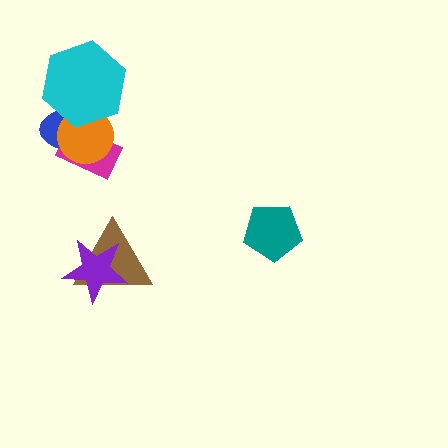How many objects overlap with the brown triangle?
1 object overlaps with the brown triangle.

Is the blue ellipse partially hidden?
Yes, it is partially covered by another shape.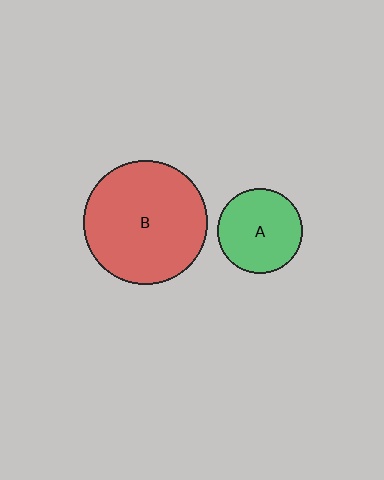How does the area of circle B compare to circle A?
Approximately 2.1 times.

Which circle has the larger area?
Circle B (red).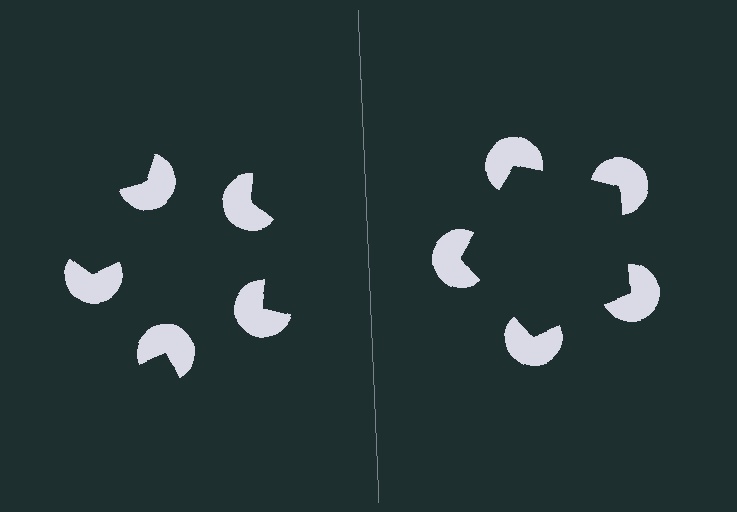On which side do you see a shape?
An illusory pentagon appears on the right side. On the left side the wedge cuts are rotated, so no coherent shape forms.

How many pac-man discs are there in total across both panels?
10 — 5 on each side.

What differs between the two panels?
The pac-man discs are positioned identically on both sides; only the wedge orientations differ. On the right they align to a pentagon; on the left they are misaligned.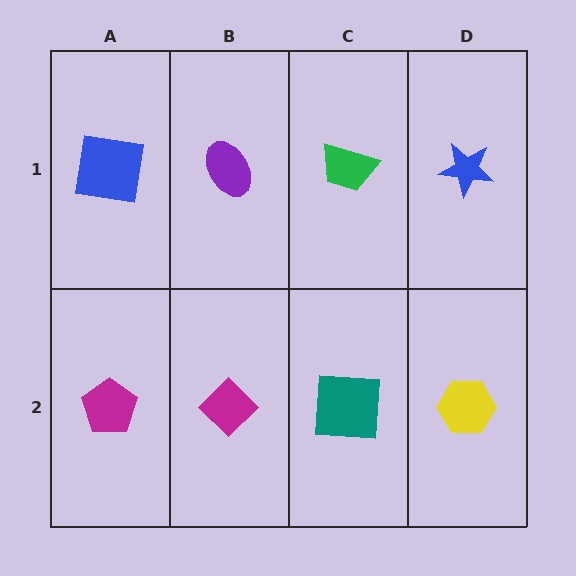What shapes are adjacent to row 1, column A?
A magenta pentagon (row 2, column A), a purple ellipse (row 1, column B).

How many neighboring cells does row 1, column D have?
2.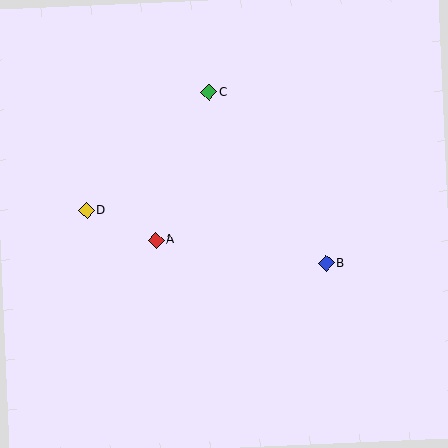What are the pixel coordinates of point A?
Point A is at (156, 240).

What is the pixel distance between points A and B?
The distance between A and B is 172 pixels.